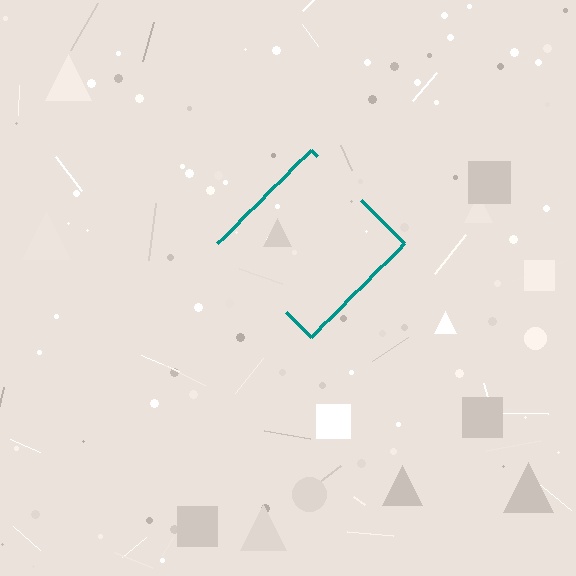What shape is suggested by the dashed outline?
The dashed outline suggests a diamond.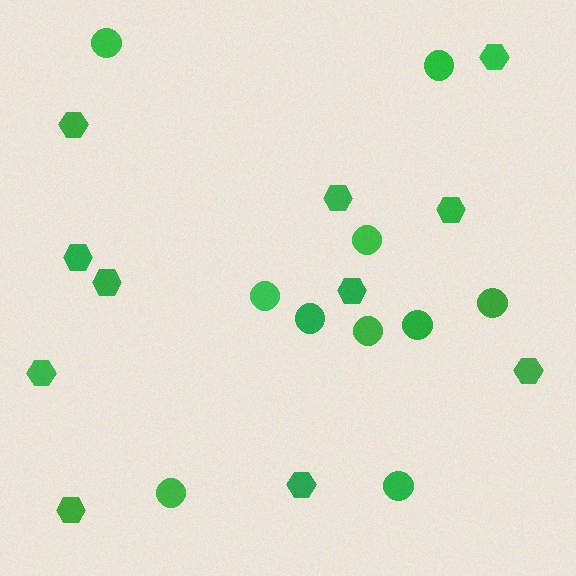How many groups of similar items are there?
There are 2 groups: one group of hexagons (11) and one group of circles (10).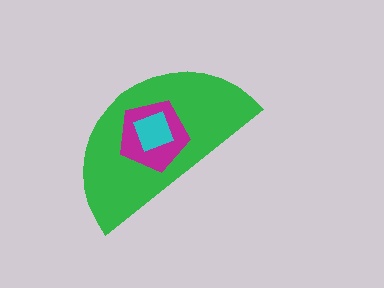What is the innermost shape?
The cyan square.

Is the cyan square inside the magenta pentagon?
Yes.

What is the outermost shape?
The green semicircle.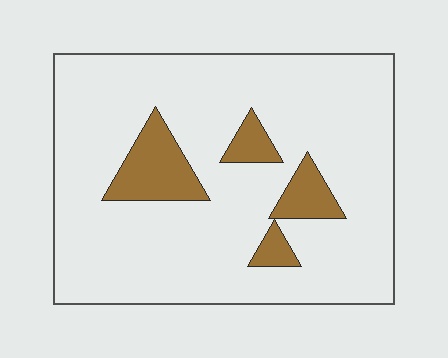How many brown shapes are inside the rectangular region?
4.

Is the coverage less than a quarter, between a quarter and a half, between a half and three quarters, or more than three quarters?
Less than a quarter.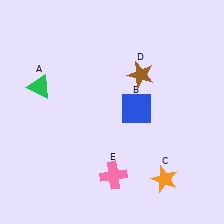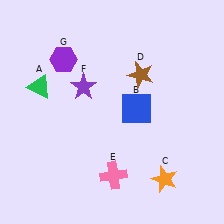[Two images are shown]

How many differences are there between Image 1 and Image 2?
There are 2 differences between the two images.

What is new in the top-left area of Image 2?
A purple hexagon (G) was added in the top-left area of Image 2.